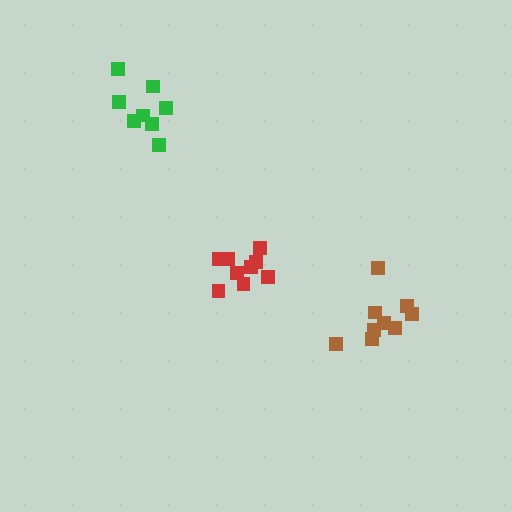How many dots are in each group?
Group 1: 9 dots, Group 2: 8 dots, Group 3: 9 dots (26 total).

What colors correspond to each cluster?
The clusters are colored: red, green, brown.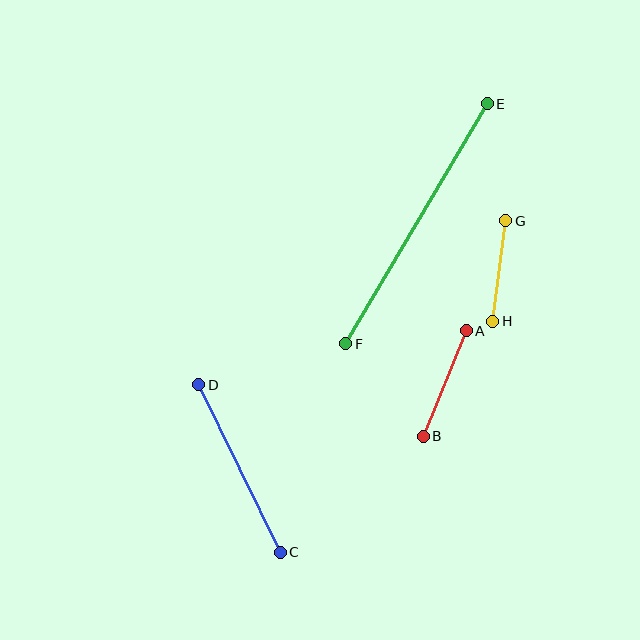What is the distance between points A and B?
The distance is approximately 114 pixels.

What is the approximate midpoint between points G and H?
The midpoint is at approximately (499, 271) pixels.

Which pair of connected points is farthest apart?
Points E and F are farthest apart.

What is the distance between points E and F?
The distance is approximately 278 pixels.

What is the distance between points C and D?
The distance is approximately 186 pixels.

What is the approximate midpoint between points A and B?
The midpoint is at approximately (445, 383) pixels.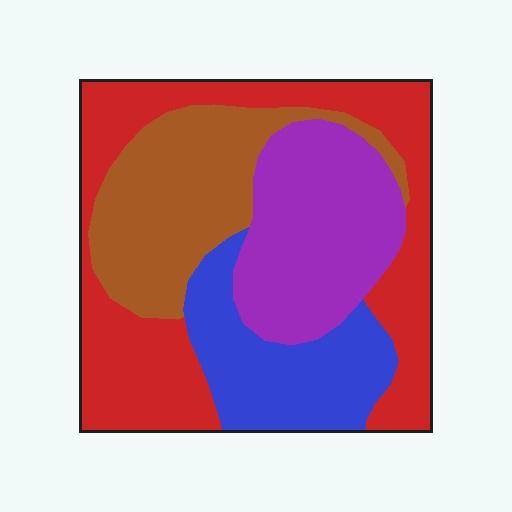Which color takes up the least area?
Blue, at roughly 20%.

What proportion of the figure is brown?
Brown covers around 25% of the figure.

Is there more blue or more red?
Red.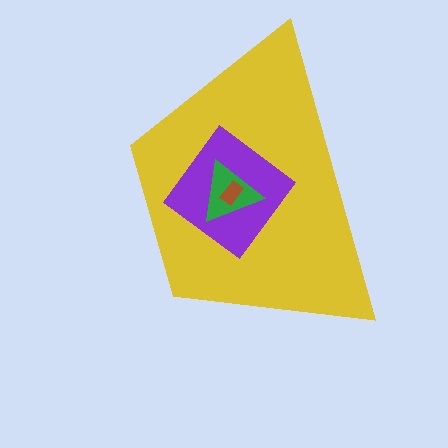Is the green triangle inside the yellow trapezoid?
Yes.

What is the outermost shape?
The yellow trapezoid.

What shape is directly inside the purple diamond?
The green triangle.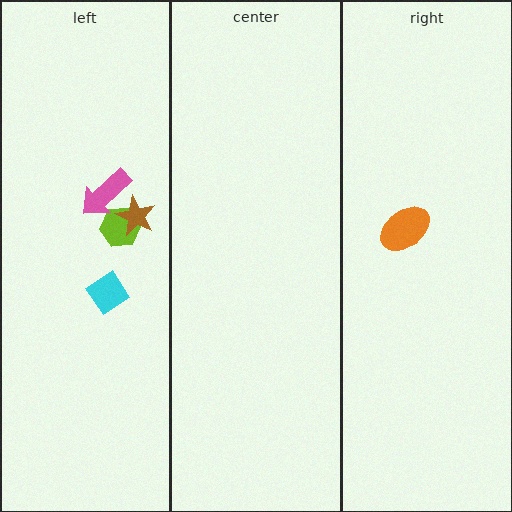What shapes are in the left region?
The cyan diamond, the lime hexagon, the pink arrow, the brown star.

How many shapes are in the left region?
4.